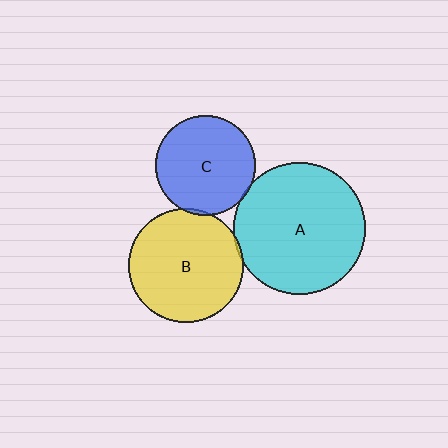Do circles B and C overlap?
Yes.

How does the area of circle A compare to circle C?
Approximately 1.7 times.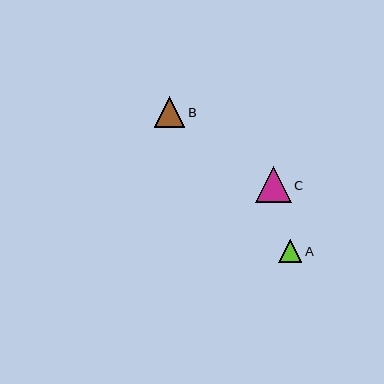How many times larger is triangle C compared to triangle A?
Triangle C is approximately 1.6 times the size of triangle A.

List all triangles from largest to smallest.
From largest to smallest: C, B, A.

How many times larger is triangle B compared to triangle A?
Triangle B is approximately 1.3 times the size of triangle A.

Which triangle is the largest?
Triangle C is the largest with a size of approximately 36 pixels.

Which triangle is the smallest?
Triangle A is the smallest with a size of approximately 23 pixels.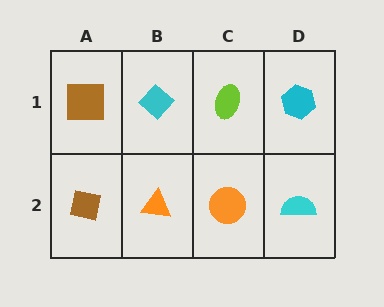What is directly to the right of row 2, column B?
An orange circle.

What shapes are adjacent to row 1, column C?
An orange circle (row 2, column C), a cyan diamond (row 1, column B), a cyan hexagon (row 1, column D).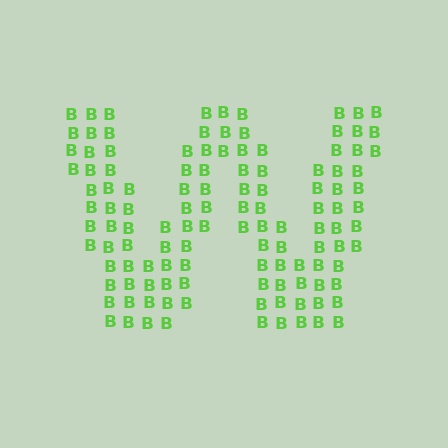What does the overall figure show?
The overall figure shows the letter W.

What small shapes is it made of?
It is made of small letter B's.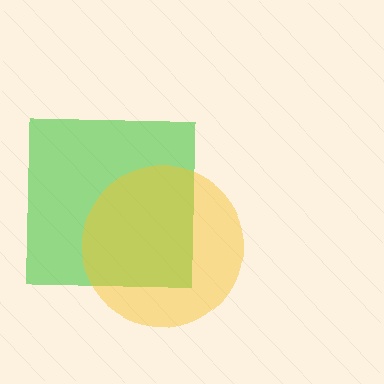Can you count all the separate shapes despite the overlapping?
Yes, there are 2 separate shapes.